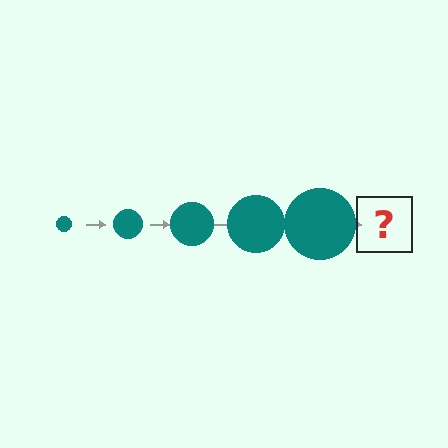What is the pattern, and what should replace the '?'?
The pattern is that the circle gets progressively larger each step. The '?' should be a teal circle, larger than the previous one.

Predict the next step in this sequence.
The next step is a teal circle, larger than the previous one.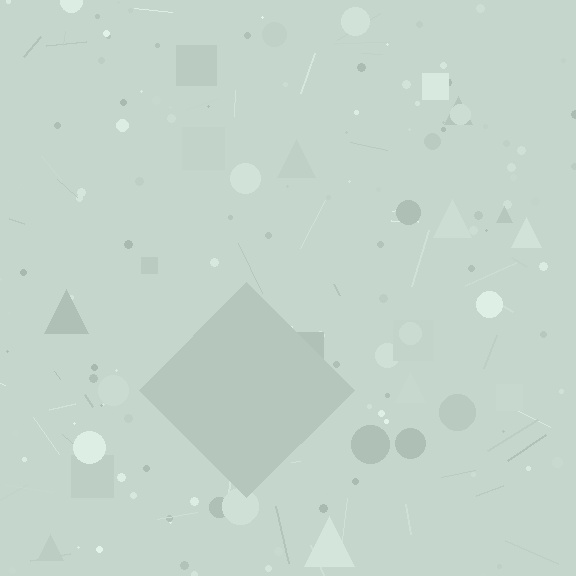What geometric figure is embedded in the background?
A diamond is embedded in the background.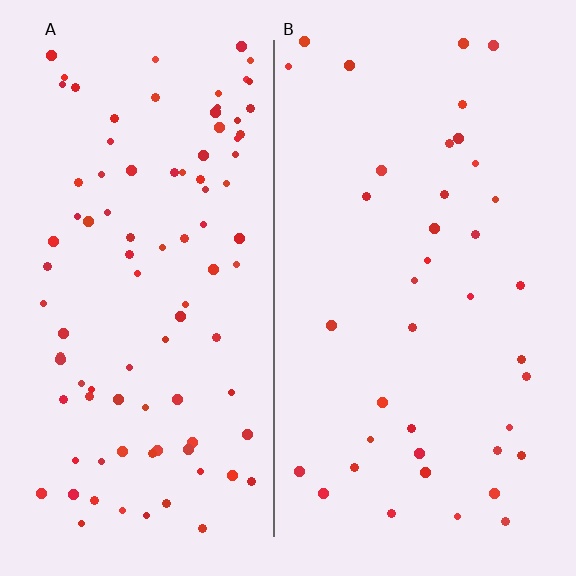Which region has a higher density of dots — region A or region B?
A (the left).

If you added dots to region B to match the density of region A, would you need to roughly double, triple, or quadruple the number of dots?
Approximately double.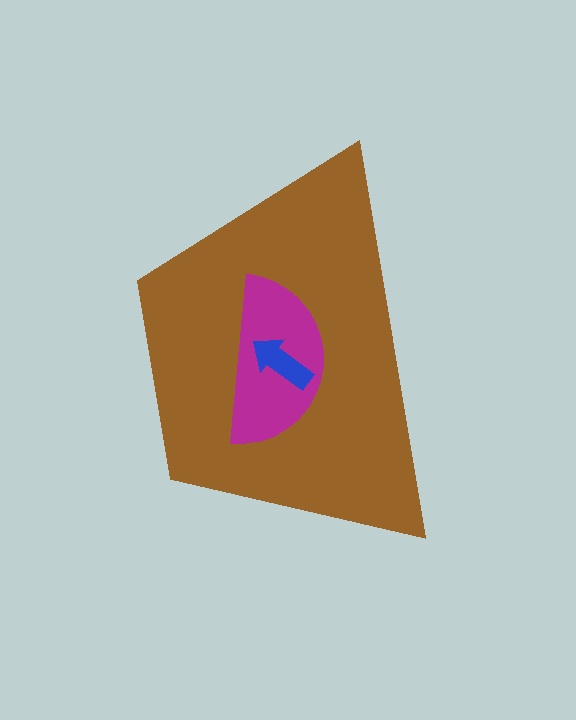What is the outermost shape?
The brown trapezoid.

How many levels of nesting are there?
3.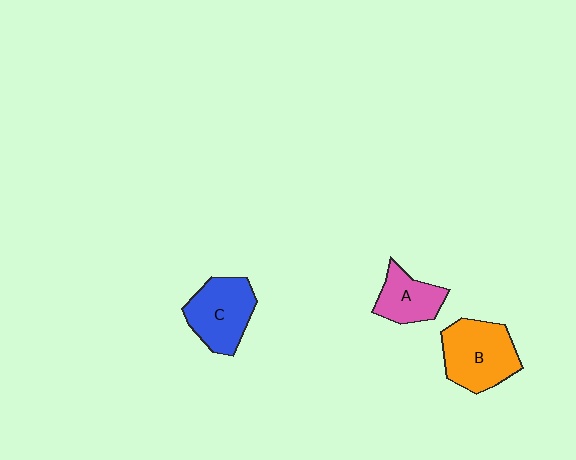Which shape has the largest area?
Shape B (orange).